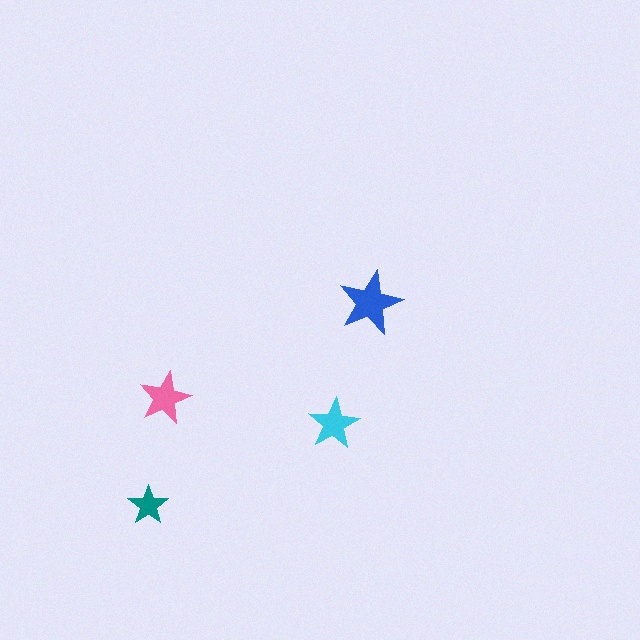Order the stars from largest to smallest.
the blue one, the pink one, the cyan one, the teal one.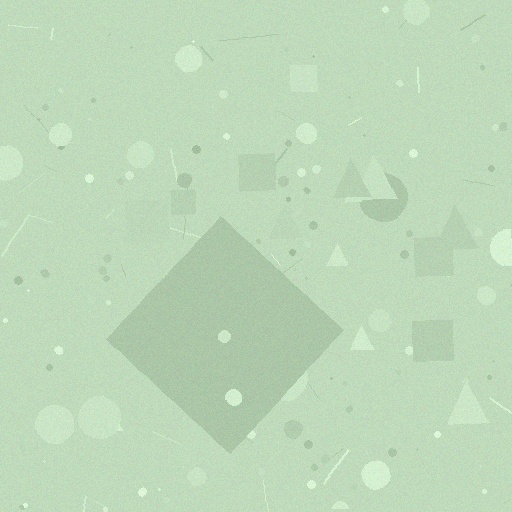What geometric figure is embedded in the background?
A diamond is embedded in the background.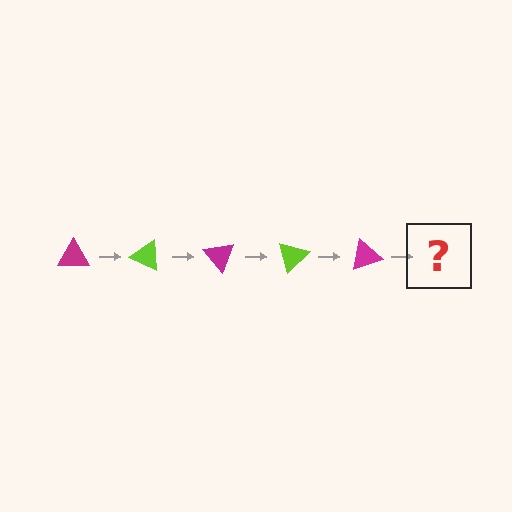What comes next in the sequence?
The next element should be a lime triangle, rotated 125 degrees from the start.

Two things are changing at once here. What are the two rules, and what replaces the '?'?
The two rules are that it rotates 25 degrees each step and the color cycles through magenta and lime. The '?' should be a lime triangle, rotated 125 degrees from the start.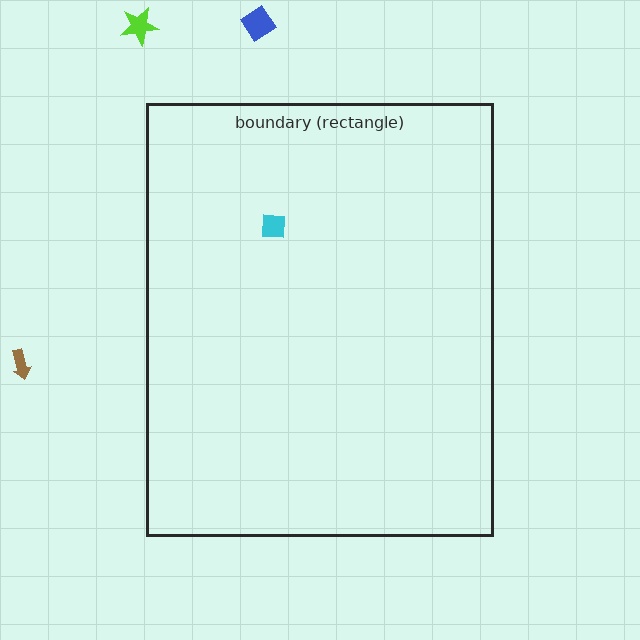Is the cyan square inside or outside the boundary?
Inside.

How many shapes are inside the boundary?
1 inside, 3 outside.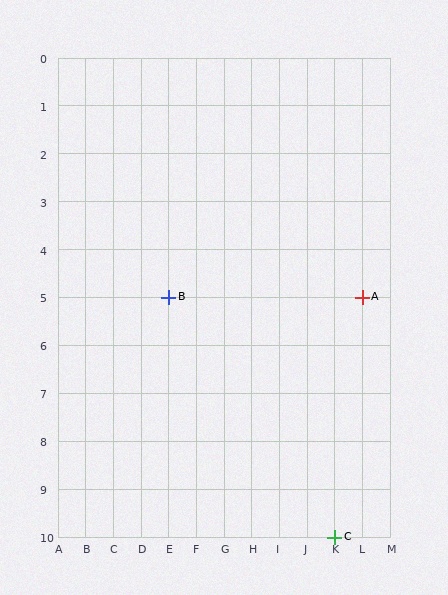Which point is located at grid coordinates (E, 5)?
Point B is at (E, 5).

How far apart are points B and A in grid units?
Points B and A are 7 columns apart.